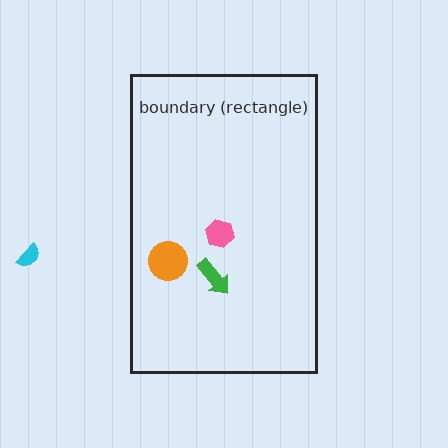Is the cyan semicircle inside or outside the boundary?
Outside.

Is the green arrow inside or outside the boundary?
Inside.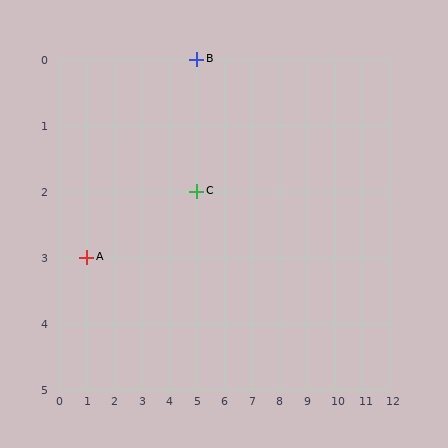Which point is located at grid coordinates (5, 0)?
Point B is at (5, 0).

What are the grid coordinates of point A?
Point A is at grid coordinates (1, 3).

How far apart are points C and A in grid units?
Points C and A are 4 columns and 1 row apart (about 4.1 grid units diagonally).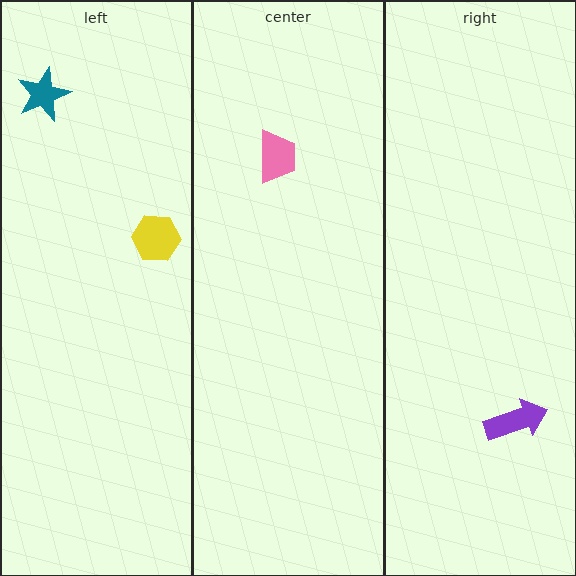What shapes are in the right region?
The purple arrow.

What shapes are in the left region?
The teal star, the yellow hexagon.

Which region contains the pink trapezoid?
The center region.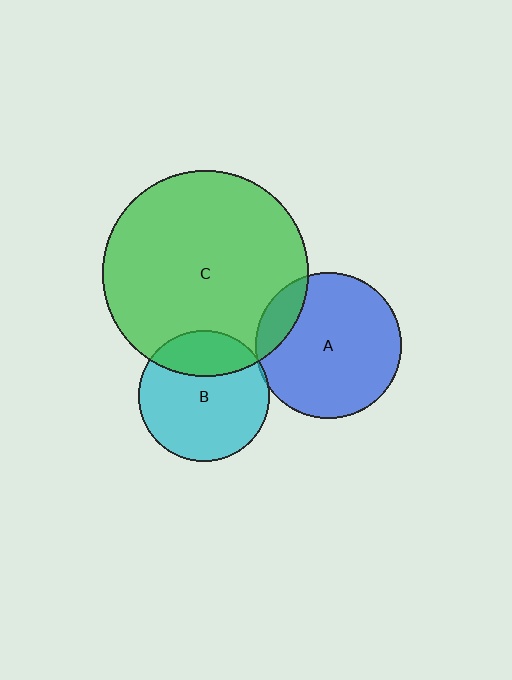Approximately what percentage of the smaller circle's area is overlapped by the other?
Approximately 5%.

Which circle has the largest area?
Circle C (green).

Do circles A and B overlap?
Yes.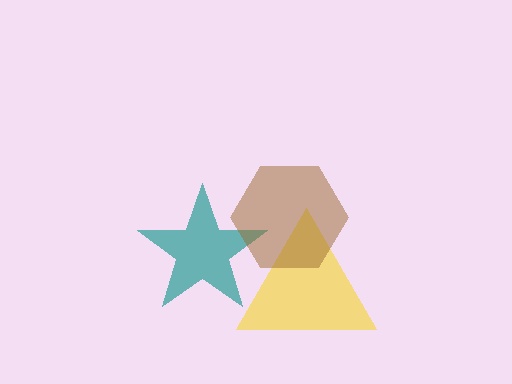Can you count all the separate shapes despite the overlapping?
Yes, there are 3 separate shapes.